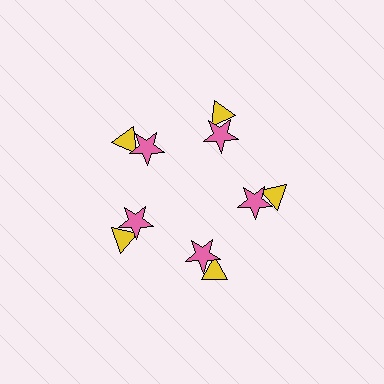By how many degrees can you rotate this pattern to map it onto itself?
The pattern maps onto itself every 72 degrees of rotation.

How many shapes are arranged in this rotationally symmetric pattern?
There are 10 shapes, arranged in 5 groups of 2.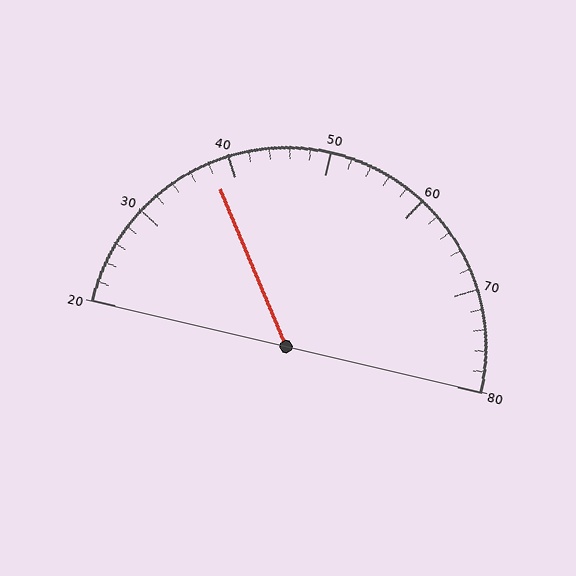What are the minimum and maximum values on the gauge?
The gauge ranges from 20 to 80.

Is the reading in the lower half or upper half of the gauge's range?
The reading is in the lower half of the range (20 to 80).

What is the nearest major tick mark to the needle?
The nearest major tick mark is 40.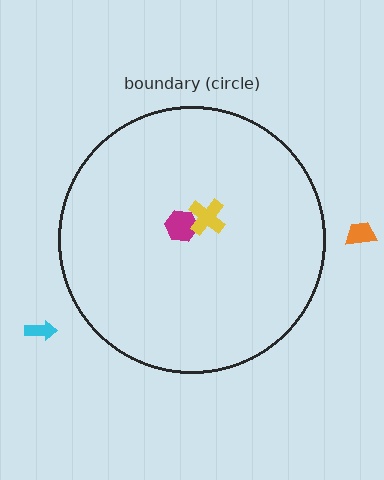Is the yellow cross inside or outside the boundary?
Inside.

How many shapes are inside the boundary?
2 inside, 2 outside.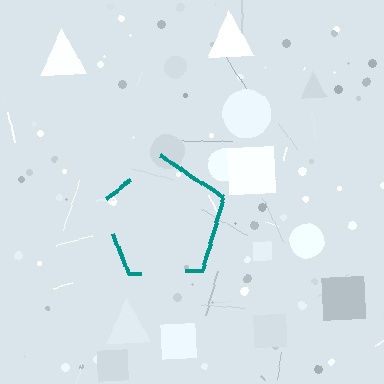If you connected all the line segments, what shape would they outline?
They would outline a pentagon.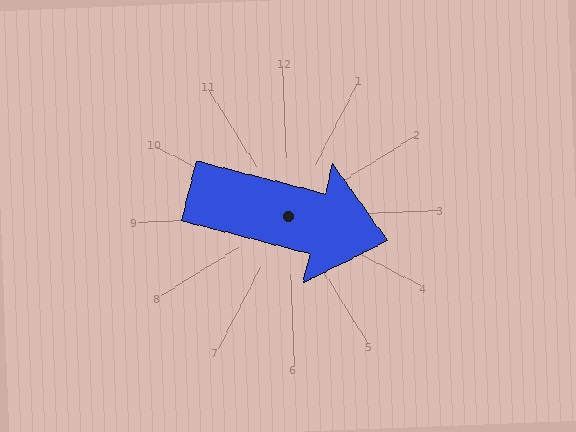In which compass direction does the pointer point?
East.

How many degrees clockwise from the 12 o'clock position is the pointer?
Approximately 106 degrees.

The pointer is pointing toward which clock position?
Roughly 4 o'clock.